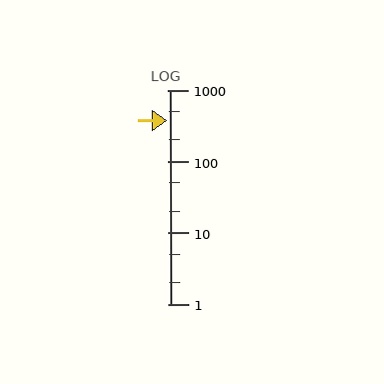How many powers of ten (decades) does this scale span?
The scale spans 3 decades, from 1 to 1000.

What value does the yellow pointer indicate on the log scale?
The pointer indicates approximately 370.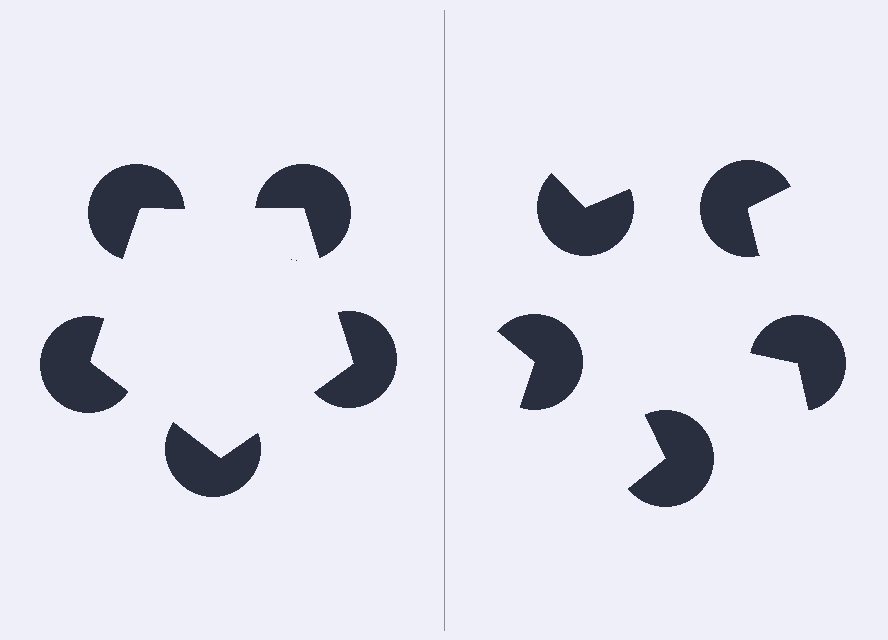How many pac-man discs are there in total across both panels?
10 — 5 on each side.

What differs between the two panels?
The pac-man discs are positioned identically on both sides; only the wedge orientations differ. On the left they align to a pentagon; on the right they are misaligned.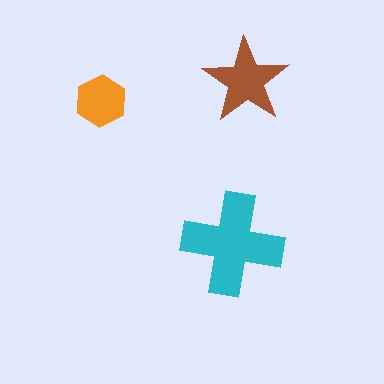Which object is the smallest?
The orange hexagon.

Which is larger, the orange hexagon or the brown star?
The brown star.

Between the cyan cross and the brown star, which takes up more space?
The cyan cross.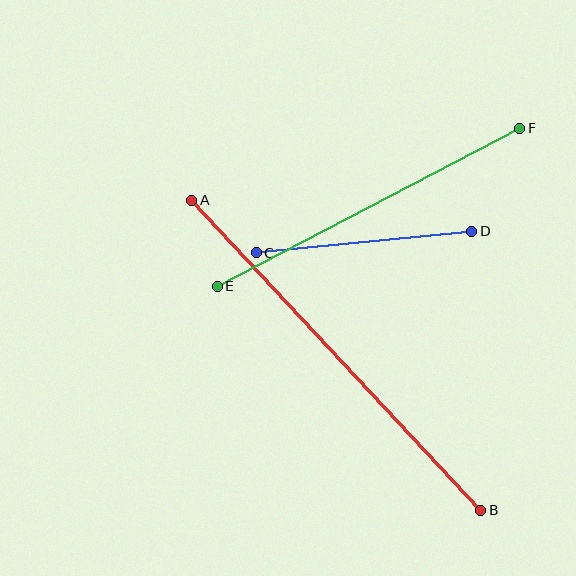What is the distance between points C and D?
The distance is approximately 217 pixels.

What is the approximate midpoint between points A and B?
The midpoint is at approximately (336, 355) pixels.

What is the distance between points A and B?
The distance is approximately 424 pixels.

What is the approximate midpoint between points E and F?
The midpoint is at approximately (368, 207) pixels.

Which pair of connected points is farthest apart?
Points A and B are farthest apart.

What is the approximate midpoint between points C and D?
The midpoint is at approximately (364, 242) pixels.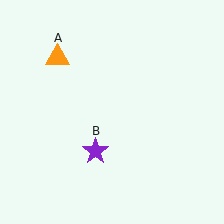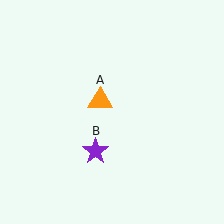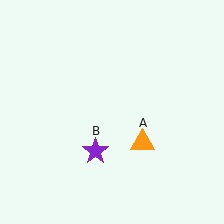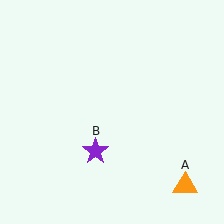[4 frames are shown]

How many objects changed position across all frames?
1 object changed position: orange triangle (object A).